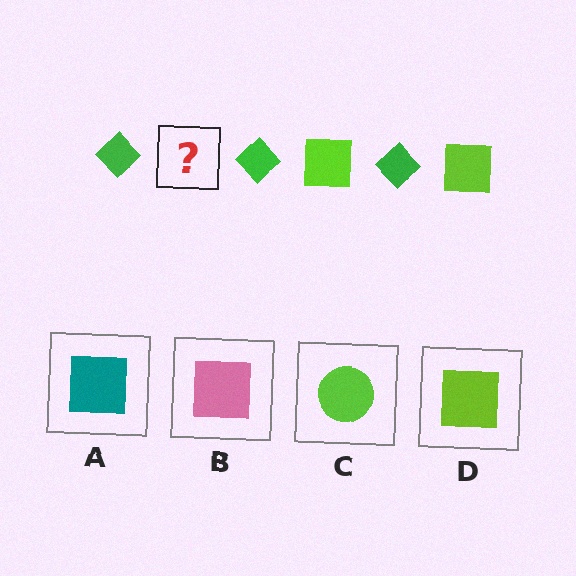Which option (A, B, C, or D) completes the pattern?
D.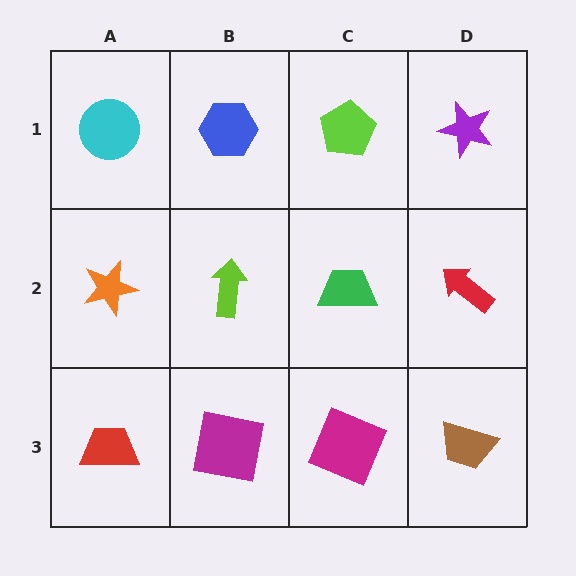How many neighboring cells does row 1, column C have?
3.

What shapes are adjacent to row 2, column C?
A lime pentagon (row 1, column C), a magenta square (row 3, column C), a lime arrow (row 2, column B), a red arrow (row 2, column D).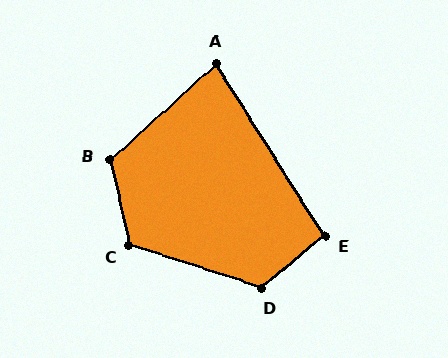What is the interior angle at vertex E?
Approximately 98 degrees (obtuse).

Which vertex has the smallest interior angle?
A, at approximately 80 degrees.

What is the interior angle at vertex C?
Approximately 121 degrees (obtuse).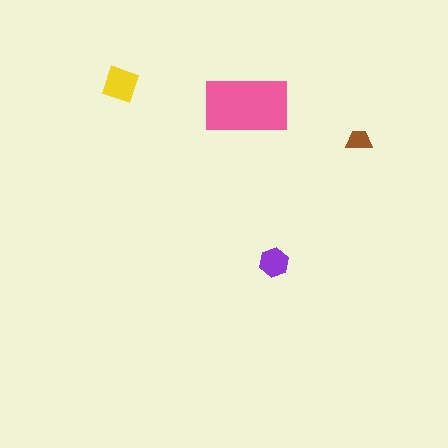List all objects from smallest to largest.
The brown trapezoid, the purple hexagon, the yellow square, the pink rectangle.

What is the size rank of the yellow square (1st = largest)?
2nd.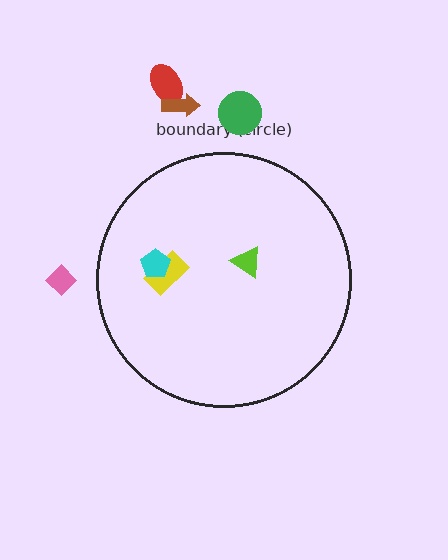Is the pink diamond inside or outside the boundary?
Outside.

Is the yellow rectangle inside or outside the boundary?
Inside.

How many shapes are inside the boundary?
3 inside, 4 outside.